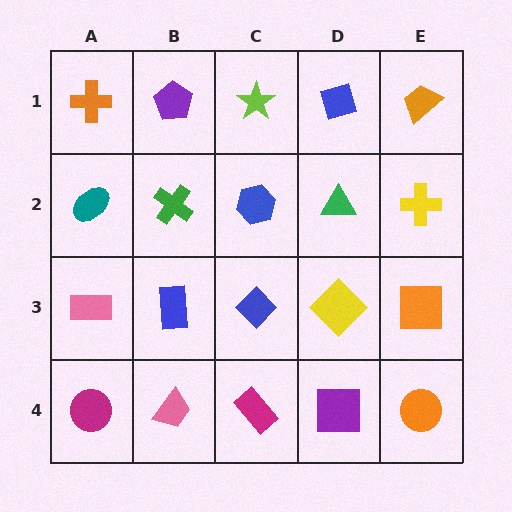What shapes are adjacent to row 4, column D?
A yellow diamond (row 3, column D), a magenta rectangle (row 4, column C), an orange circle (row 4, column E).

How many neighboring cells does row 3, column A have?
3.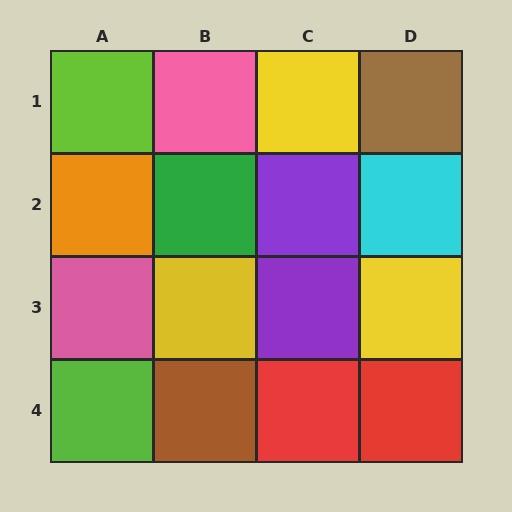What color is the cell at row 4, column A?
Lime.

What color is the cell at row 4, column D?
Red.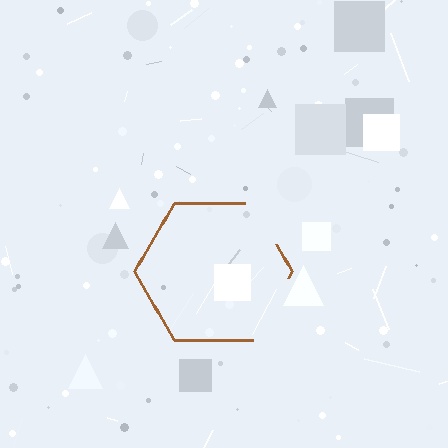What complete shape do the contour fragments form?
The contour fragments form a hexagon.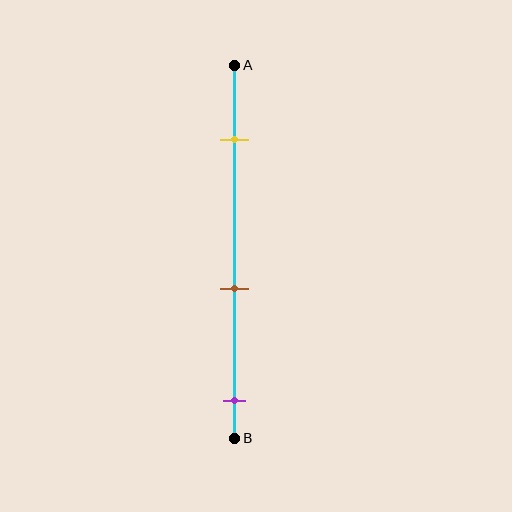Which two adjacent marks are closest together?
The brown and purple marks are the closest adjacent pair.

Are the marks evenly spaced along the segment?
Yes, the marks are approximately evenly spaced.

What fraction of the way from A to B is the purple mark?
The purple mark is approximately 90% (0.9) of the way from A to B.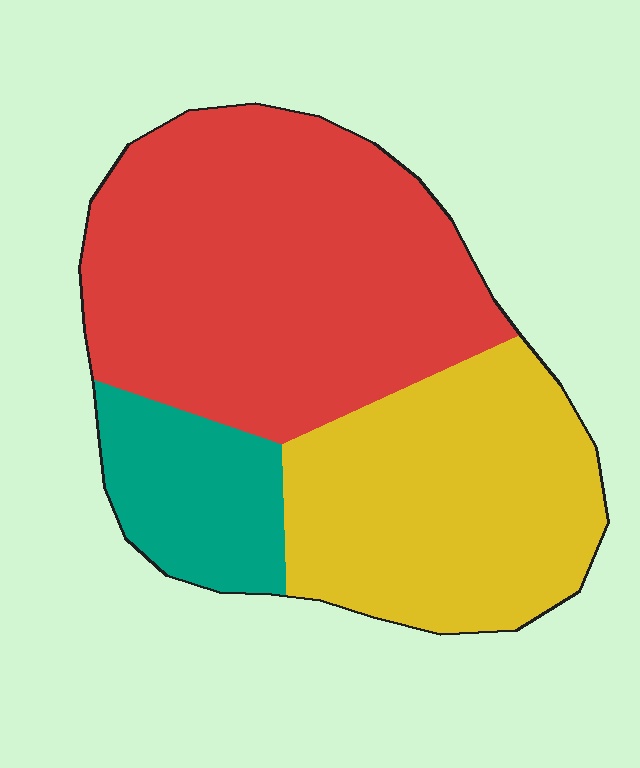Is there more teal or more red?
Red.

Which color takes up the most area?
Red, at roughly 50%.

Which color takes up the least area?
Teal, at roughly 15%.